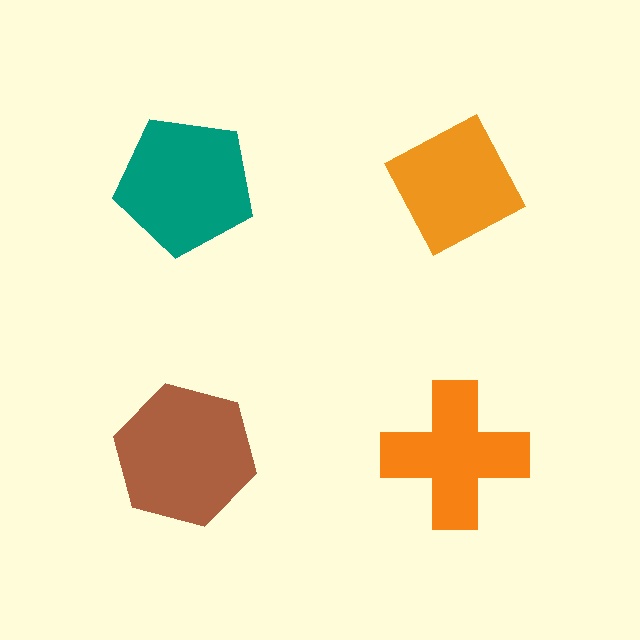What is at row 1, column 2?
An orange diamond.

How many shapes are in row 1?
2 shapes.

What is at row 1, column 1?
A teal pentagon.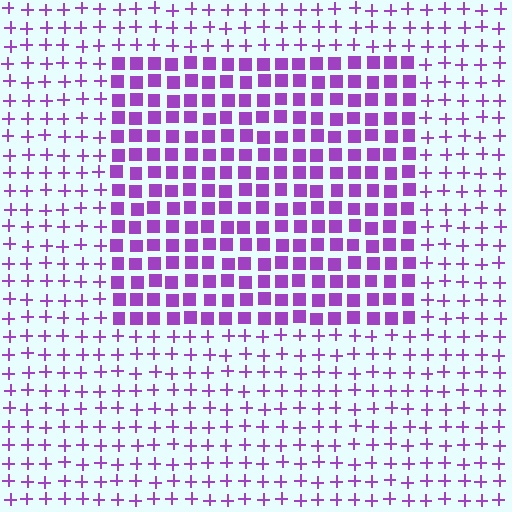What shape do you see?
I see a rectangle.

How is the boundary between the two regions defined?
The boundary is defined by a change in element shape: squares inside vs. plus signs outside. All elements share the same color and spacing.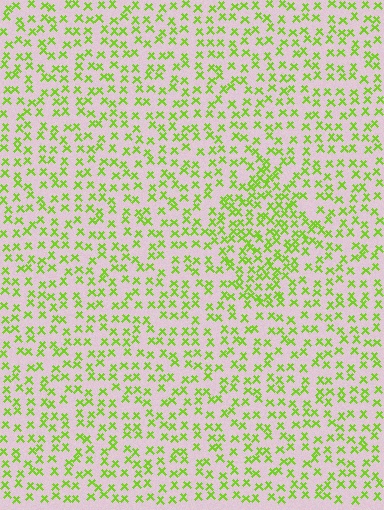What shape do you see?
I see a diamond.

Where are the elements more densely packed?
The elements are more densely packed inside the diamond boundary.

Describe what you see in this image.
The image contains small lime elements arranged at two different densities. A diamond-shaped region is visible where the elements are more densely packed than the surrounding area.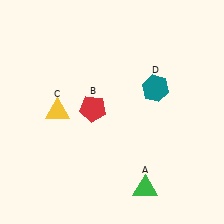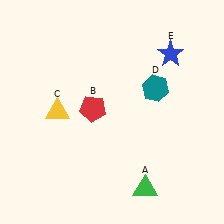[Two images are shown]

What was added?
A blue star (E) was added in Image 2.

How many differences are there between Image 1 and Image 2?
There is 1 difference between the two images.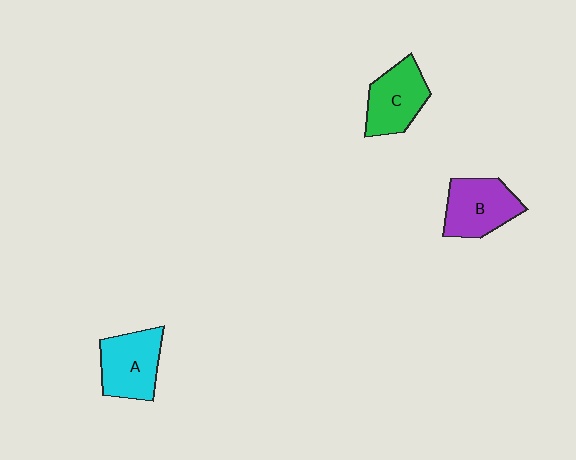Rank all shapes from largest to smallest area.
From largest to smallest: A (cyan), B (purple), C (green).